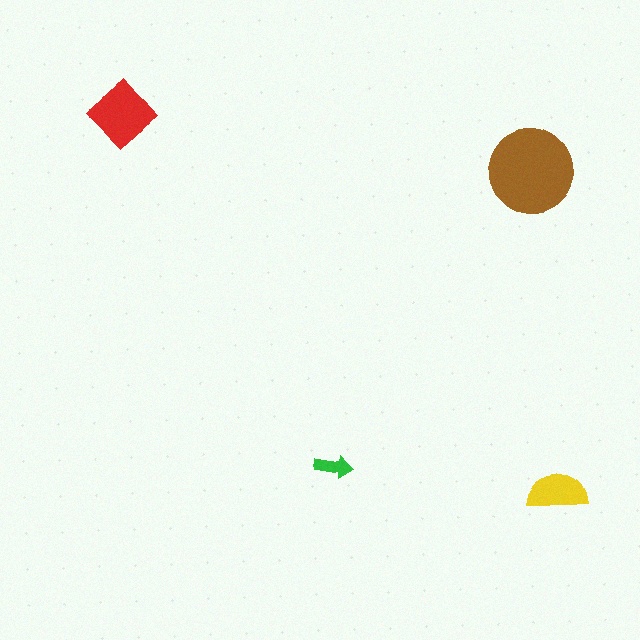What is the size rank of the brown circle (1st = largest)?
1st.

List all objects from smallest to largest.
The green arrow, the yellow semicircle, the red diamond, the brown circle.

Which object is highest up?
The red diamond is topmost.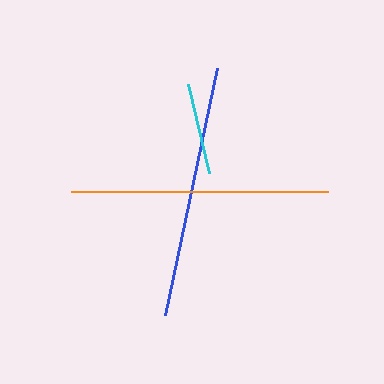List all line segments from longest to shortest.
From longest to shortest: orange, blue, cyan.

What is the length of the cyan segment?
The cyan segment is approximately 92 pixels long.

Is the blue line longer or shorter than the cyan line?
The blue line is longer than the cyan line.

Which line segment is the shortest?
The cyan line is the shortest at approximately 92 pixels.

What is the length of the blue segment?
The blue segment is approximately 252 pixels long.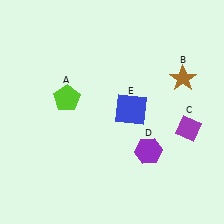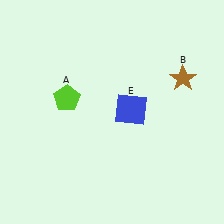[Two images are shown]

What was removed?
The purple diamond (C), the purple hexagon (D) were removed in Image 2.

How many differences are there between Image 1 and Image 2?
There are 2 differences between the two images.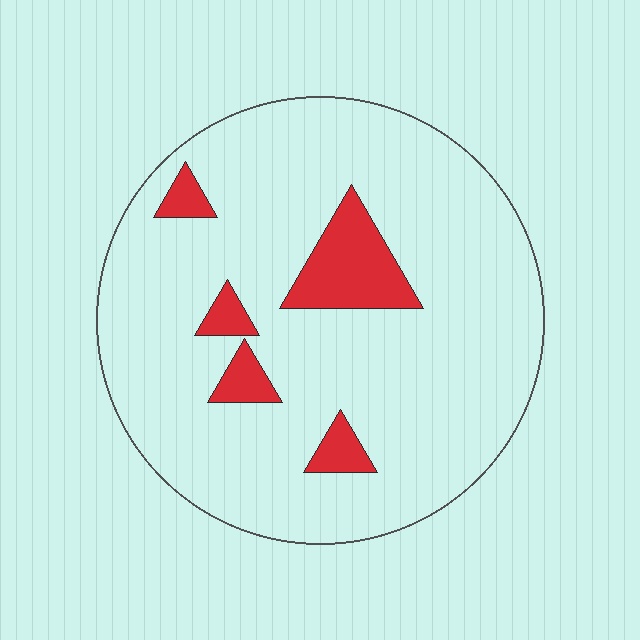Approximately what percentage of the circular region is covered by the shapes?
Approximately 10%.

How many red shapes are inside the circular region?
5.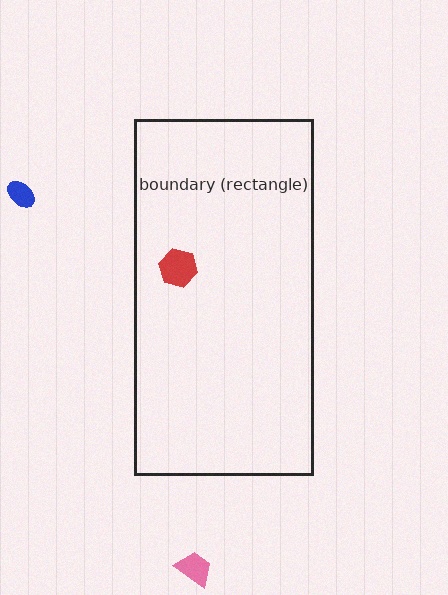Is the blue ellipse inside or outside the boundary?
Outside.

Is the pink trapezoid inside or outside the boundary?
Outside.